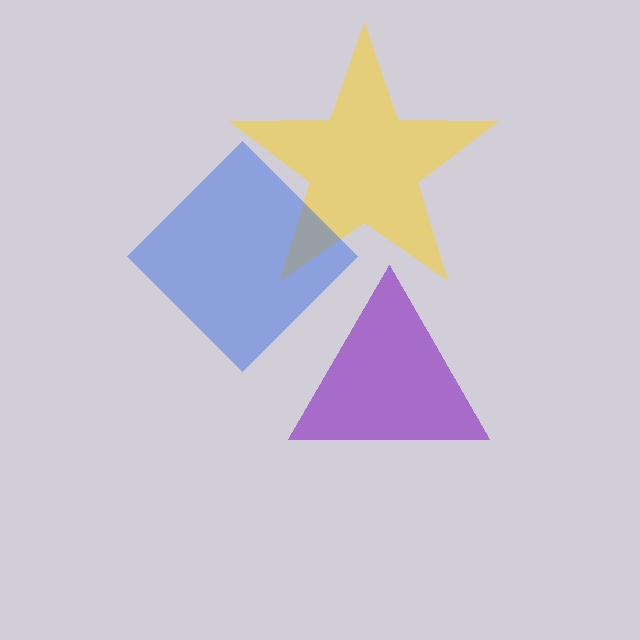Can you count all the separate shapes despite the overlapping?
Yes, there are 3 separate shapes.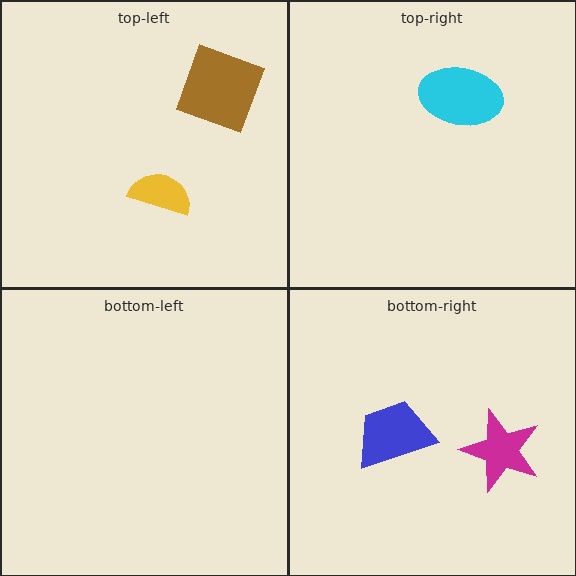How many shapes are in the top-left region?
2.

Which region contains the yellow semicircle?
The top-left region.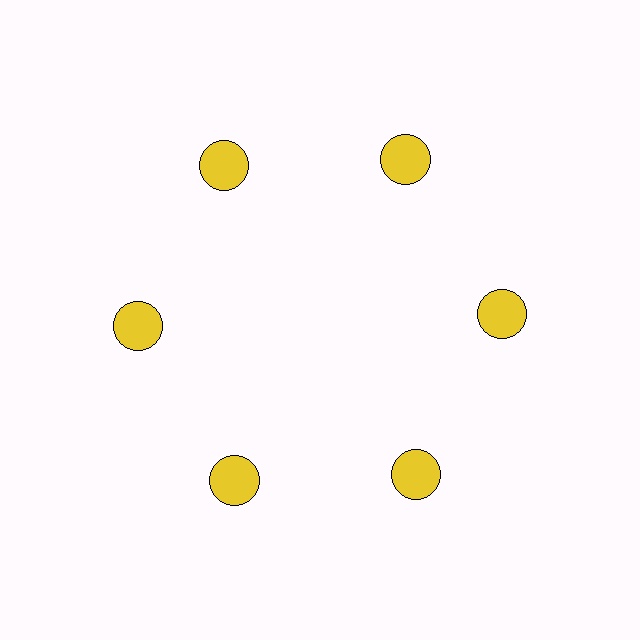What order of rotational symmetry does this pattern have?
This pattern has 6-fold rotational symmetry.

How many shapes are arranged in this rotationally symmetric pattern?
There are 6 shapes, arranged in 6 groups of 1.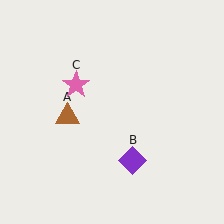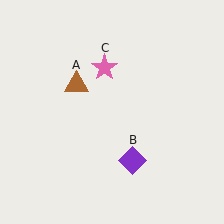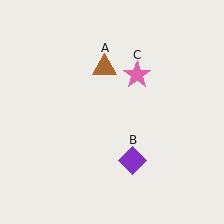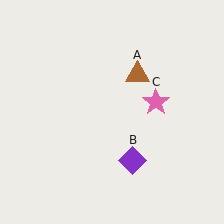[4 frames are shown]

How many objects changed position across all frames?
2 objects changed position: brown triangle (object A), pink star (object C).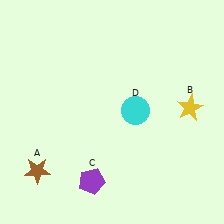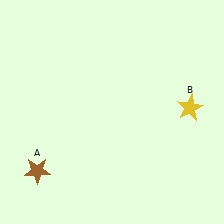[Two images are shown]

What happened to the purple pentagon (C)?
The purple pentagon (C) was removed in Image 2. It was in the bottom-left area of Image 1.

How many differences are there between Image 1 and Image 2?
There are 2 differences between the two images.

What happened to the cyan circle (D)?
The cyan circle (D) was removed in Image 2. It was in the top-right area of Image 1.